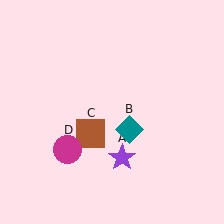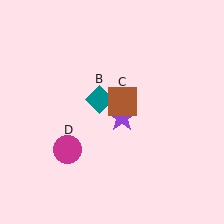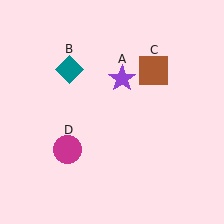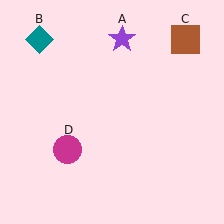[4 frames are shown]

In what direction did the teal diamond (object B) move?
The teal diamond (object B) moved up and to the left.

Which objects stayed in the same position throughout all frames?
Magenta circle (object D) remained stationary.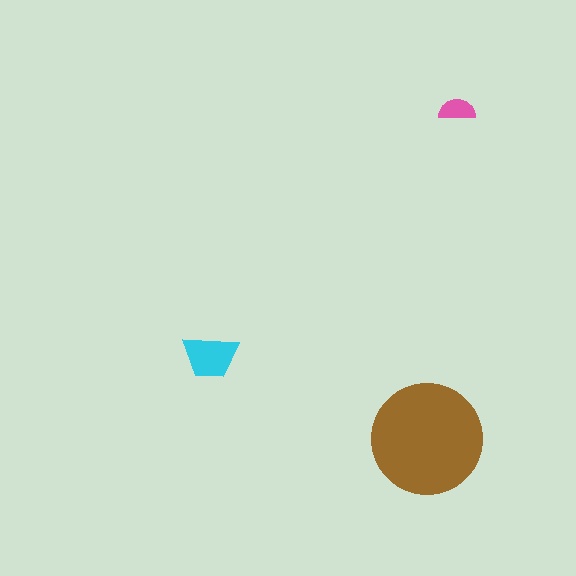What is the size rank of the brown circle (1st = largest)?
1st.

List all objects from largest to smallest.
The brown circle, the cyan trapezoid, the pink semicircle.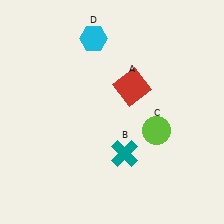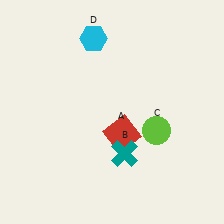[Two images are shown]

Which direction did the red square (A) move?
The red square (A) moved down.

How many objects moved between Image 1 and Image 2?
1 object moved between the two images.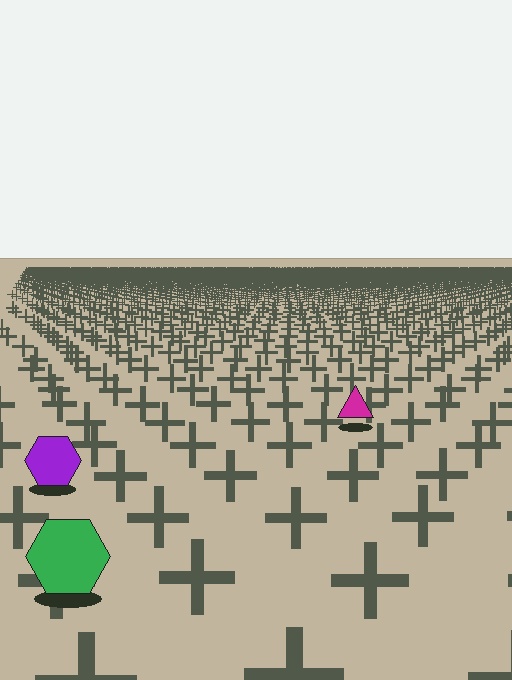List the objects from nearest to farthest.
From nearest to farthest: the green hexagon, the purple hexagon, the magenta triangle.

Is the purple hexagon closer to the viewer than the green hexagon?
No. The green hexagon is closer — you can tell from the texture gradient: the ground texture is coarser near it.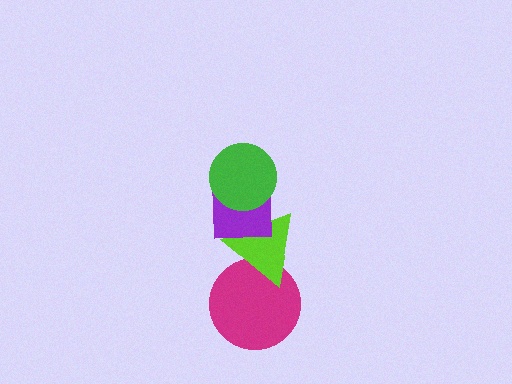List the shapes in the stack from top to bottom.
From top to bottom: the green circle, the purple square, the lime triangle, the magenta circle.